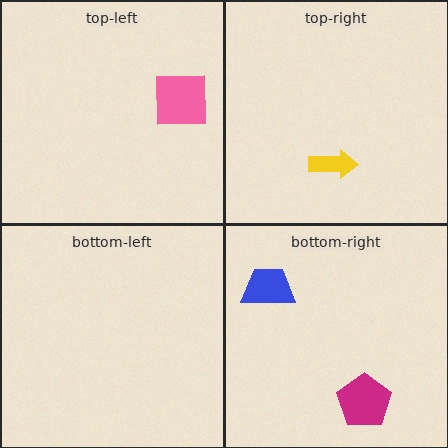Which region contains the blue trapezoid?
The bottom-right region.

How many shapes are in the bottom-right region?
2.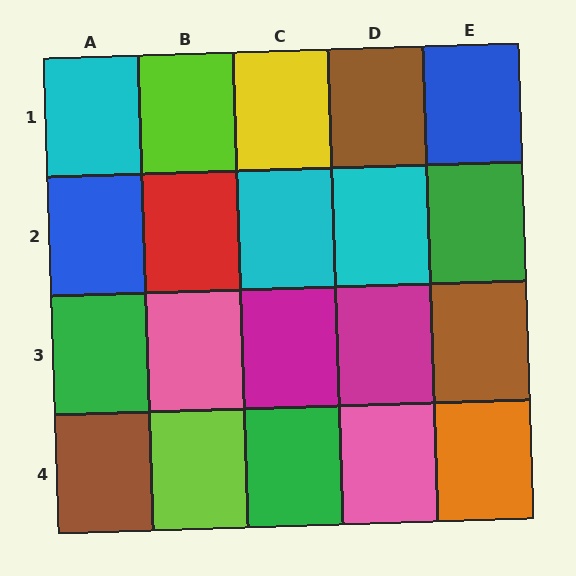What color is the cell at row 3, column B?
Pink.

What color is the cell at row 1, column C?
Yellow.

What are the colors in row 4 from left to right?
Brown, lime, green, pink, orange.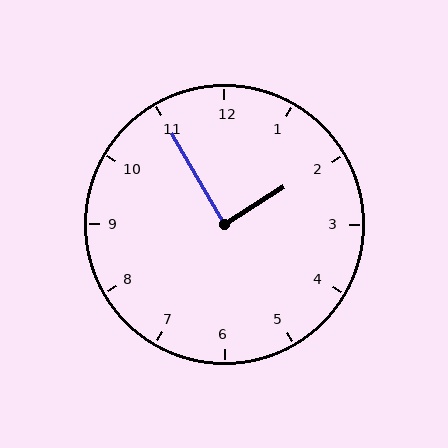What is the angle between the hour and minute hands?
Approximately 88 degrees.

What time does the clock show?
1:55.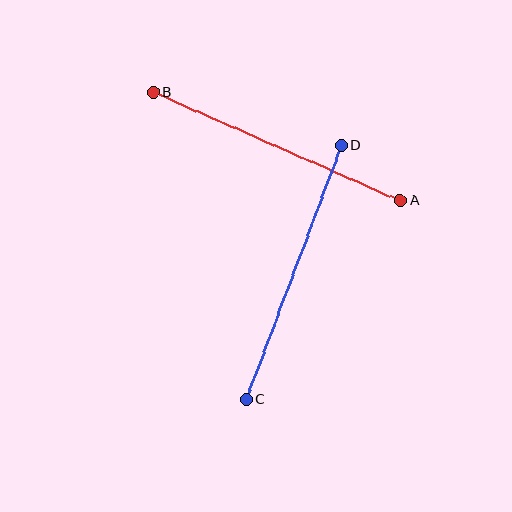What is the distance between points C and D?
The distance is approximately 271 pixels.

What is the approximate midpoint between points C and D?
The midpoint is at approximately (294, 272) pixels.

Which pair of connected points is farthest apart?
Points C and D are farthest apart.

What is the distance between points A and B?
The distance is approximately 270 pixels.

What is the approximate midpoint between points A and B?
The midpoint is at approximately (277, 146) pixels.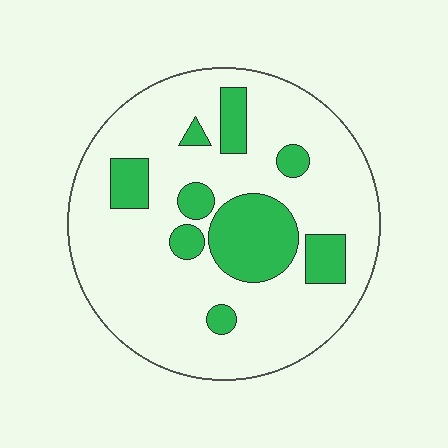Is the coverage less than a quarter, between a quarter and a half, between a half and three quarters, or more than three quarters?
Less than a quarter.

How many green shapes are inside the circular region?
9.